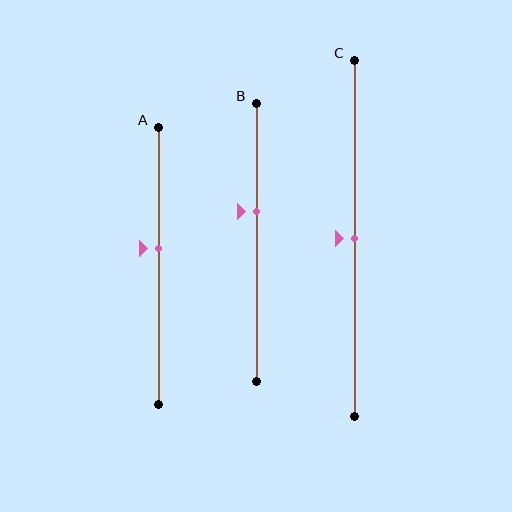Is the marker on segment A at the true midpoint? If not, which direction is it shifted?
No, the marker on segment A is shifted upward by about 6% of the segment length.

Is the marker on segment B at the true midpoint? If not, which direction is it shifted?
No, the marker on segment B is shifted upward by about 11% of the segment length.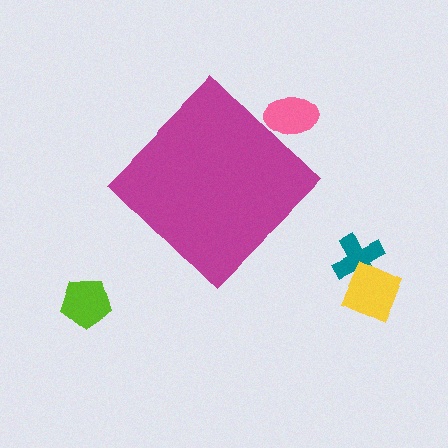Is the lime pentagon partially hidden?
No, the lime pentagon is fully visible.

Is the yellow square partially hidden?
No, the yellow square is fully visible.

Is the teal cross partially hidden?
No, the teal cross is fully visible.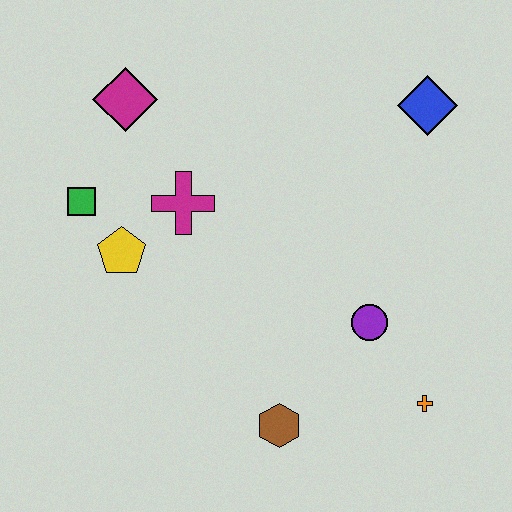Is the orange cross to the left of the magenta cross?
No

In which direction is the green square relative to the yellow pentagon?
The green square is above the yellow pentagon.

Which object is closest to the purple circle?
The orange cross is closest to the purple circle.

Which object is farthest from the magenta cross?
The orange cross is farthest from the magenta cross.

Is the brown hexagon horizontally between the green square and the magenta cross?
No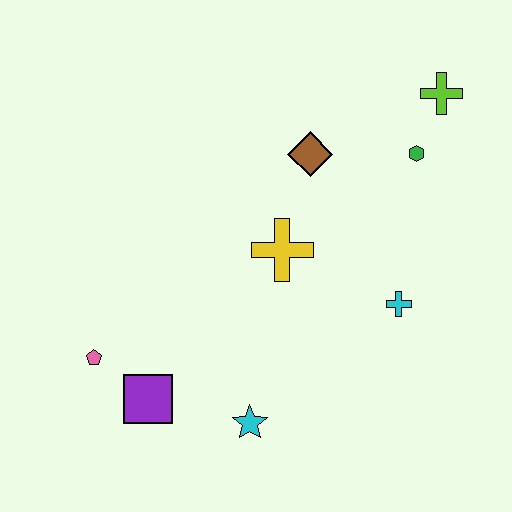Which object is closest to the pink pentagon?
The purple square is closest to the pink pentagon.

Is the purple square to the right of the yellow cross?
No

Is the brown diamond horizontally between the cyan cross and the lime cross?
No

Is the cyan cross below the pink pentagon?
No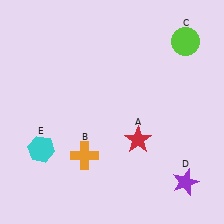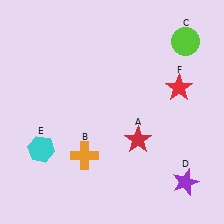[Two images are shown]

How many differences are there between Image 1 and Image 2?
There is 1 difference between the two images.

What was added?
A red star (F) was added in Image 2.